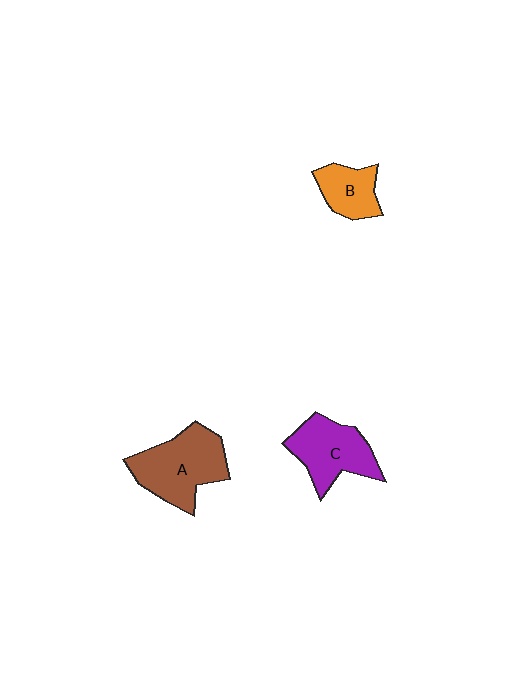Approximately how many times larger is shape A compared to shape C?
Approximately 1.2 times.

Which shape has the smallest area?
Shape B (orange).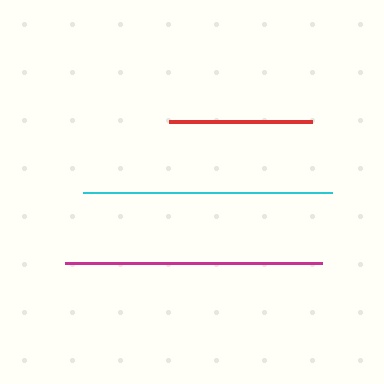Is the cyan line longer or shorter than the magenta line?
The magenta line is longer than the cyan line.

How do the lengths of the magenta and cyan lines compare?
The magenta and cyan lines are approximately the same length.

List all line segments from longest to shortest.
From longest to shortest: magenta, cyan, red.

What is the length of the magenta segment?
The magenta segment is approximately 256 pixels long.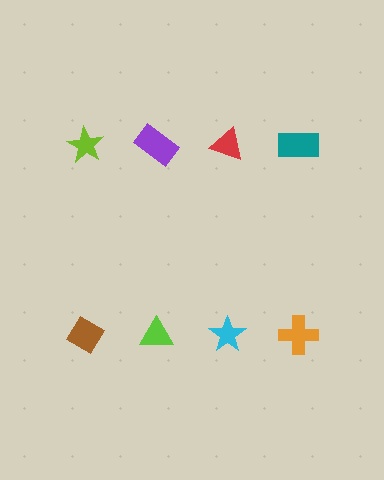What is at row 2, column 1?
A brown diamond.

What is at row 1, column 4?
A teal rectangle.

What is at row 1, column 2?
A purple rectangle.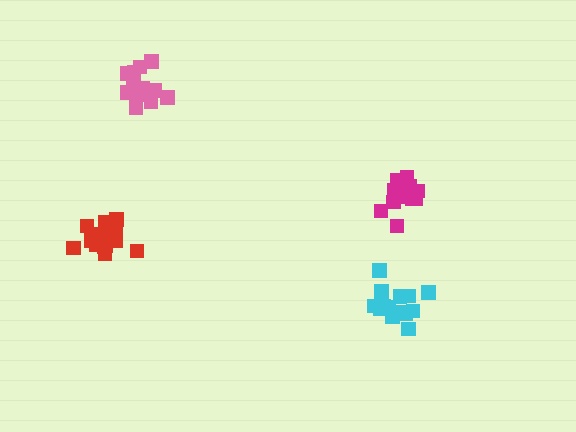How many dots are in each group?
Group 1: 14 dots, Group 2: 12 dots, Group 3: 11 dots, Group 4: 17 dots (54 total).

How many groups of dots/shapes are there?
There are 4 groups.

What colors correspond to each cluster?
The clusters are colored: cyan, pink, magenta, red.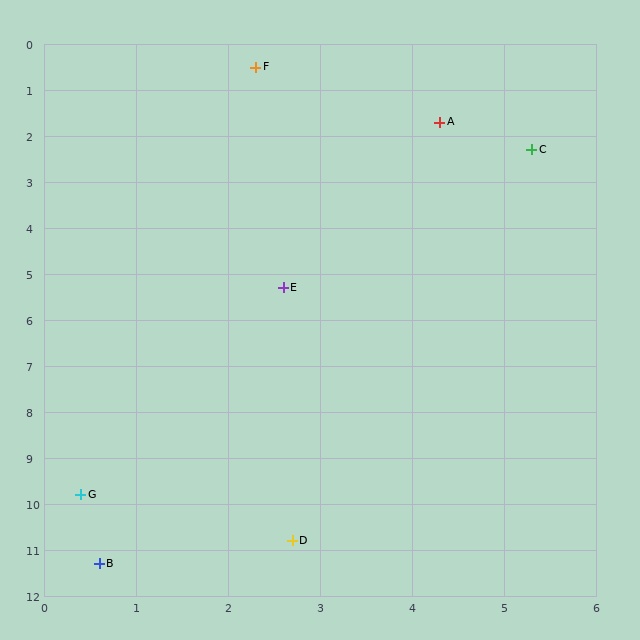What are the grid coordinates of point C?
Point C is at approximately (5.3, 2.3).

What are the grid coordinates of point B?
Point B is at approximately (0.6, 11.3).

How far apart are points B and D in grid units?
Points B and D are about 2.2 grid units apart.